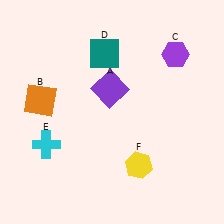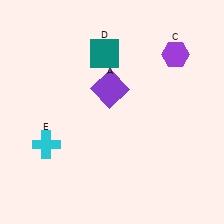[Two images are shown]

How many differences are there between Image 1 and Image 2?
There are 2 differences between the two images.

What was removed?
The yellow hexagon (F), the orange square (B) were removed in Image 2.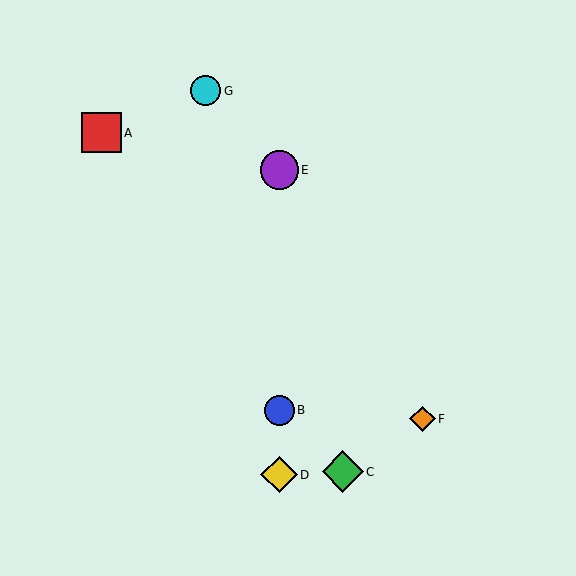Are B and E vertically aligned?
Yes, both are at x≈279.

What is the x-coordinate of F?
Object F is at x≈422.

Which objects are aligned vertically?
Objects B, D, E are aligned vertically.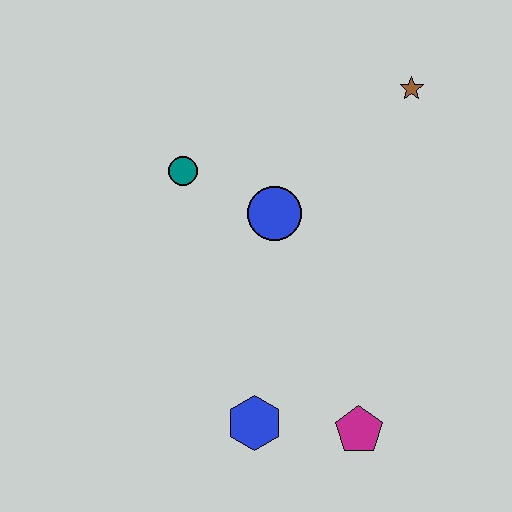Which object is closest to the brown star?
The blue circle is closest to the brown star.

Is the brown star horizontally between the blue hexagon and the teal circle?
No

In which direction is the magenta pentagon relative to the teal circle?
The magenta pentagon is below the teal circle.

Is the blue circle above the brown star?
No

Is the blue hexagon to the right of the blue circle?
No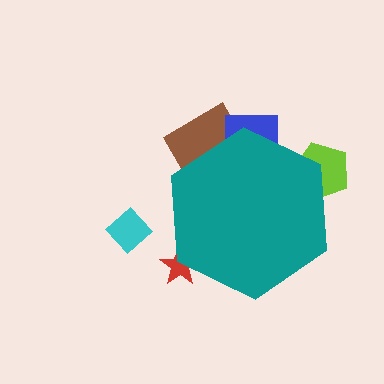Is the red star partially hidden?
Yes, the red star is partially hidden behind the teal hexagon.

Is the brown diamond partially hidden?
Yes, the brown diamond is partially hidden behind the teal hexagon.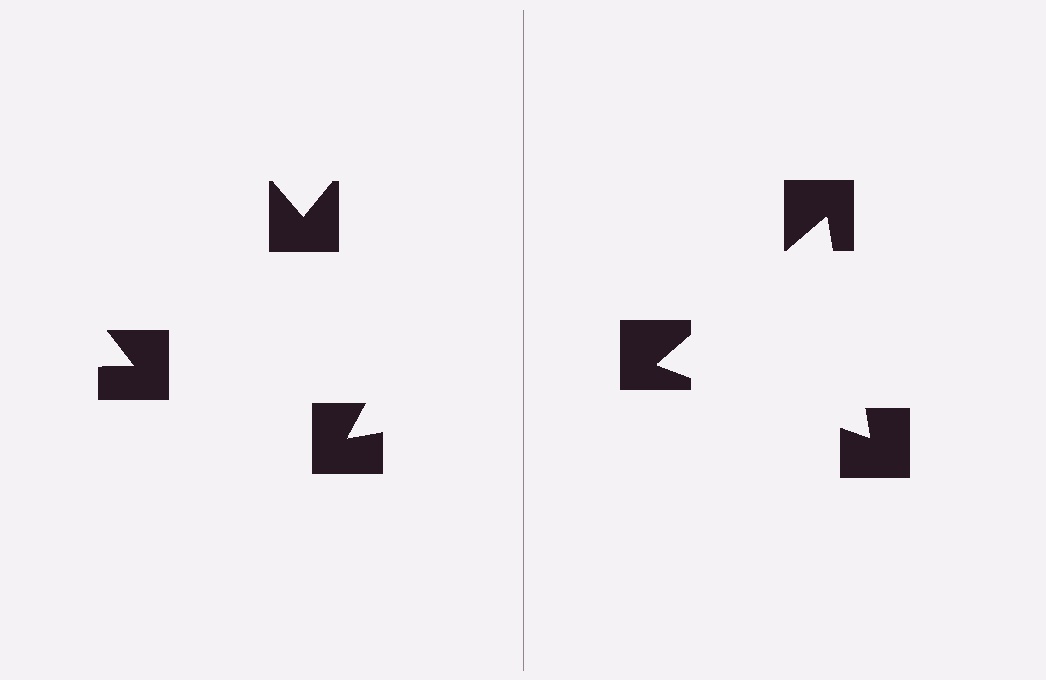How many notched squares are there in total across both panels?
6 — 3 on each side.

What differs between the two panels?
The notched squares are positioned identically on both sides; only the wedge orientations differ. On the right they align to a triangle; on the left they are misaligned.